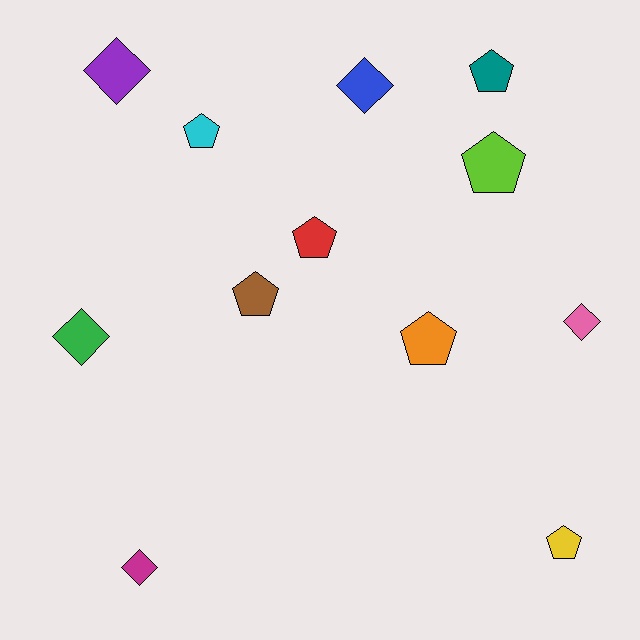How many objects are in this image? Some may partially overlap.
There are 12 objects.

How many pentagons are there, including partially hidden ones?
There are 7 pentagons.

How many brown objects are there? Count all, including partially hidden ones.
There is 1 brown object.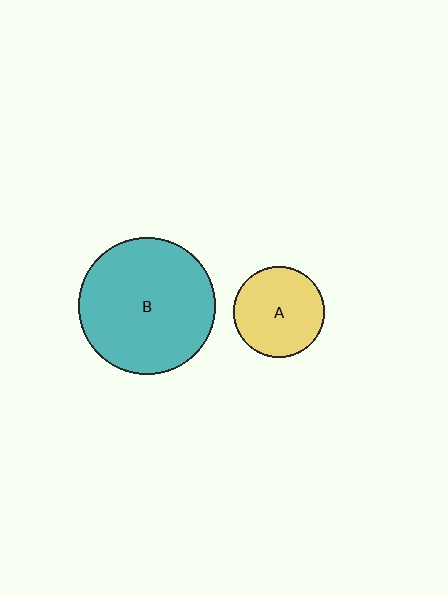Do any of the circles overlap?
No, none of the circles overlap.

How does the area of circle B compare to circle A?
Approximately 2.3 times.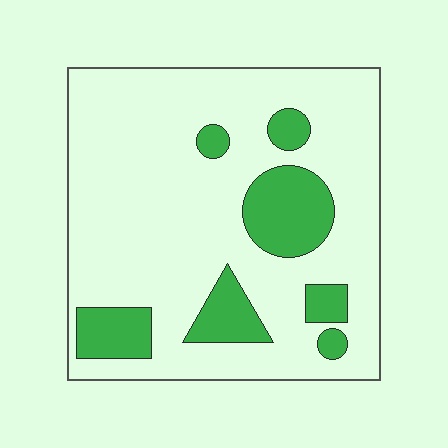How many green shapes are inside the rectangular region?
7.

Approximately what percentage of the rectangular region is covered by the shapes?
Approximately 20%.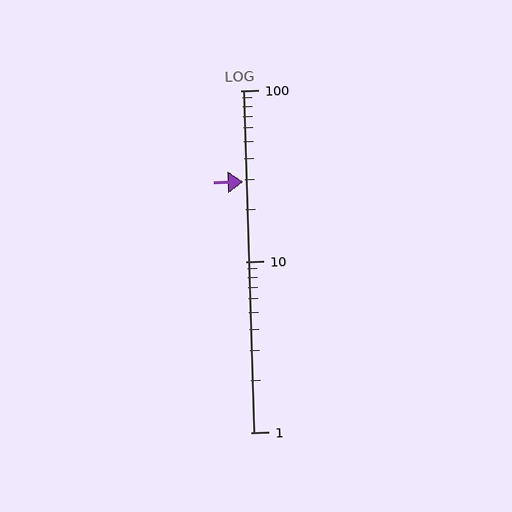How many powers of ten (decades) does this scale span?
The scale spans 2 decades, from 1 to 100.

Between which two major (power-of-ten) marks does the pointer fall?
The pointer is between 10 and 100.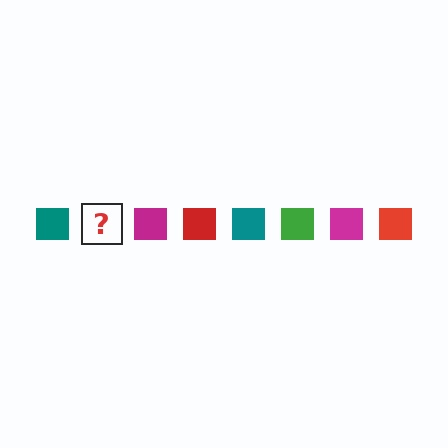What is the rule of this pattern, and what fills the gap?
The rule is that the pattern cycles through teal, green, magenta, red squares. The gap should be filled with a green square.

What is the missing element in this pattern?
The missing element is a green square.